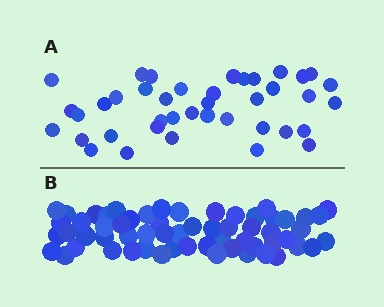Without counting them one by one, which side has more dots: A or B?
Region B (the bottom region) has more dots.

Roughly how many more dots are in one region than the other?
Region B has approximately 20 more dots than region A.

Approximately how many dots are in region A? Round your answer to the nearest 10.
About 40 dots.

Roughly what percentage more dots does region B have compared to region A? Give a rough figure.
About 50% more.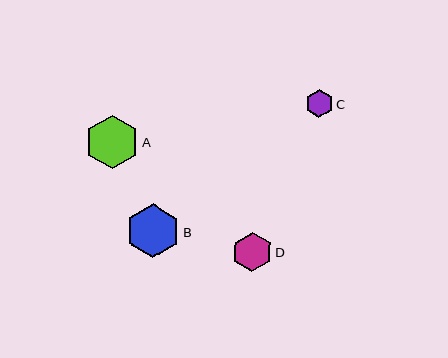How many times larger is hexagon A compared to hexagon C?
Hexagon A is approximately 1.9 times the size of hexagon C.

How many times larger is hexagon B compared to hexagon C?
Hexagon B is approximately 1.9 times the size of hexagon C.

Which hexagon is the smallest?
Hexagon C is the smallest with a size of approximately 28 pixels.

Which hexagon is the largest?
Hexagon A is the largest with a size of approximately 54 pixels.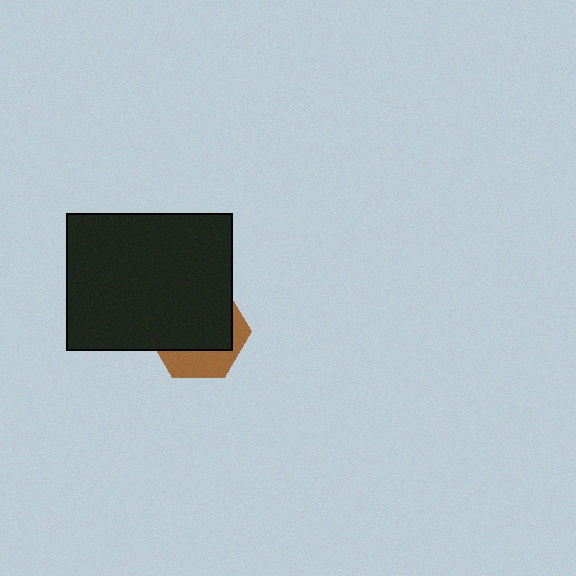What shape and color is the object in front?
The object in front is a black rectangle.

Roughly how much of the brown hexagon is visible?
A small part of it is visible (roughly 32%).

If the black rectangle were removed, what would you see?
You would see the complete brown hexagon.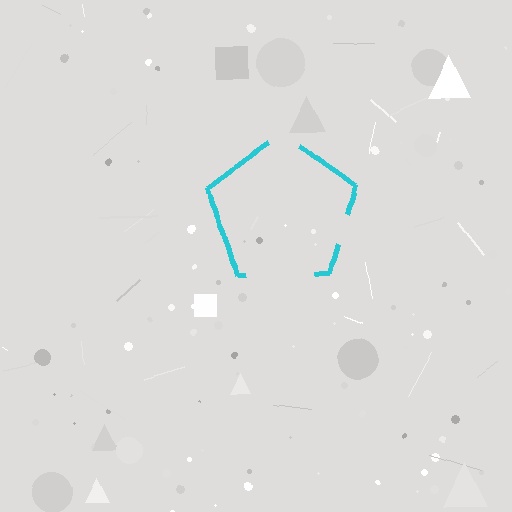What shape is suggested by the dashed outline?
The dashed outline suggests a pentagon.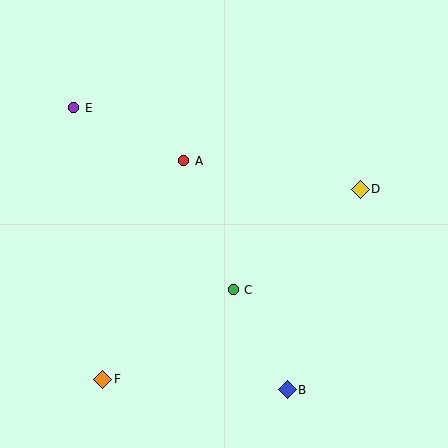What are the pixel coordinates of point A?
Point A is at (184, 161).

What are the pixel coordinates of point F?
Point F is at (103, 379).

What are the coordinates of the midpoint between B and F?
The midpoint between B and F is at (195, 385).